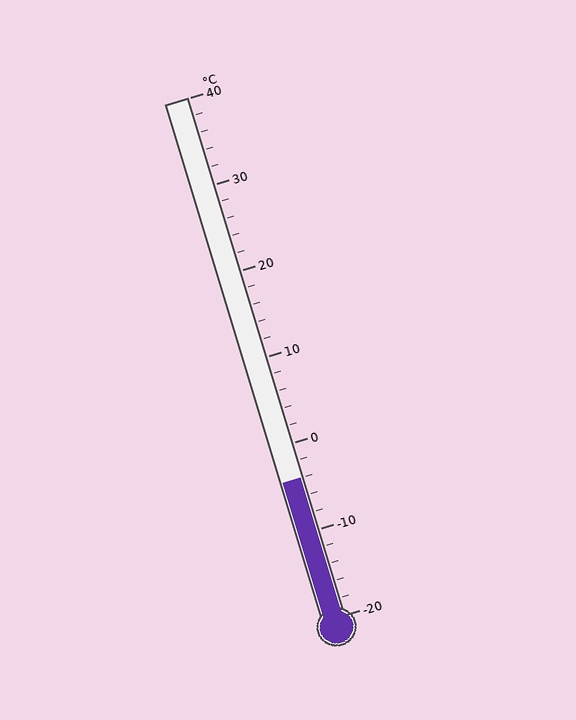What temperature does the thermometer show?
The thermometer shows approximately -4°C.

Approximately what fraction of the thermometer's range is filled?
The thermometer is filled to approximately 25% of its range.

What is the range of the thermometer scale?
The thermometer scale ranges from -20°C to 40°C.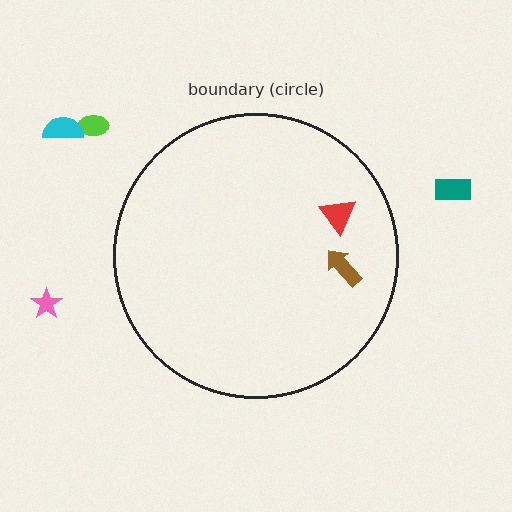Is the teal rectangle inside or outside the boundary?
Outside.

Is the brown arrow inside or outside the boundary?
Inside.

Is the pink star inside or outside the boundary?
Outside.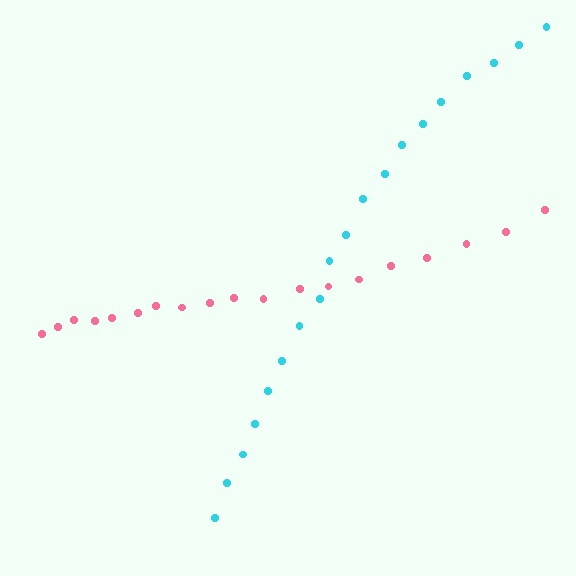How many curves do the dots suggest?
There are 2 distinct paths.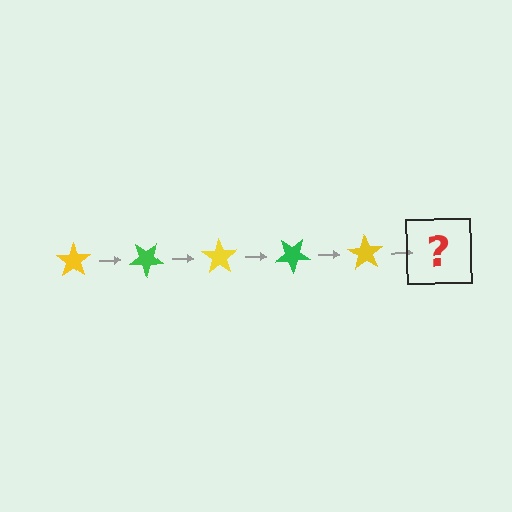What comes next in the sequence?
The next element should be a green star, rotated 175 degrees from the start.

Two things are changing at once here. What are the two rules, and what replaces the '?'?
The two rules are that it rotates 35 degrees each step and the color cycles through yellow and green. The '?' should be a green star, rotated 175 degrees from the start.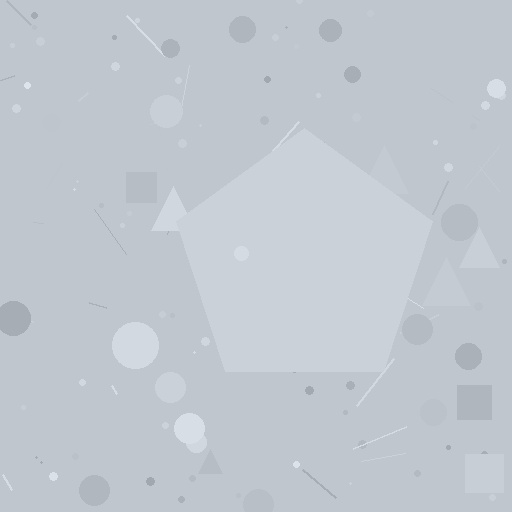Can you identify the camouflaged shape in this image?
The camouflaged shape is a pentagon.